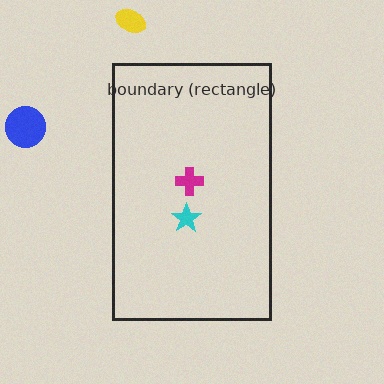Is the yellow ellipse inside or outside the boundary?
Outside.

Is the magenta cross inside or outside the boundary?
Inside.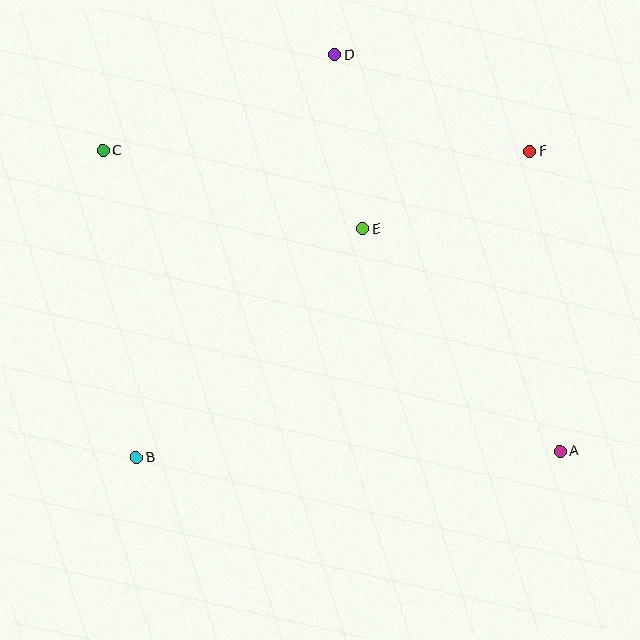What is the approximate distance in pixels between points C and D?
The distance between C and D is approximately 251 pixels.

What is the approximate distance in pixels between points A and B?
The distance between A and B is approximately 424 pixels.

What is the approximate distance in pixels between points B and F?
The distance between B and F is approximately 498 pixels.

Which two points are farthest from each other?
Points A and C are farthest from each other.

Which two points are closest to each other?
Points D and E are closest to each other.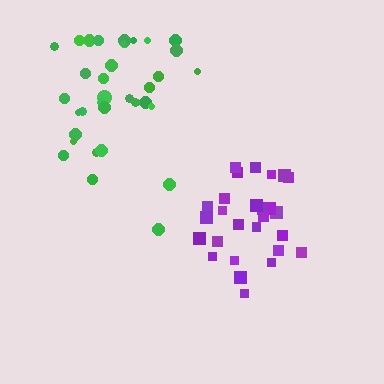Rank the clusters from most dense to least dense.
purple, green.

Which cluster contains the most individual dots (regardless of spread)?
Green (35).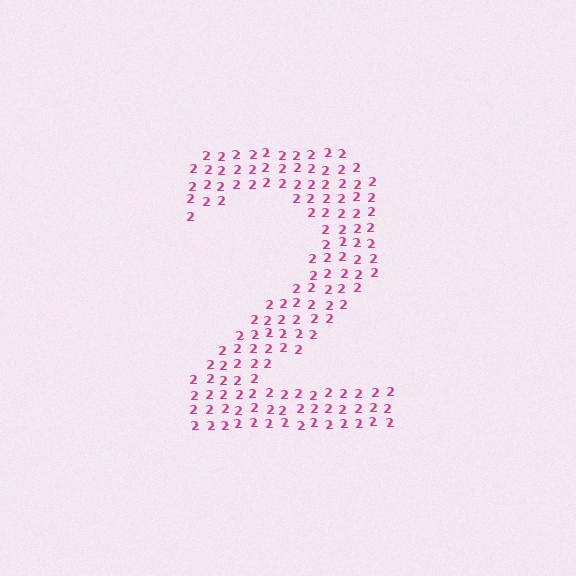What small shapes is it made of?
It is made of small digit 2's.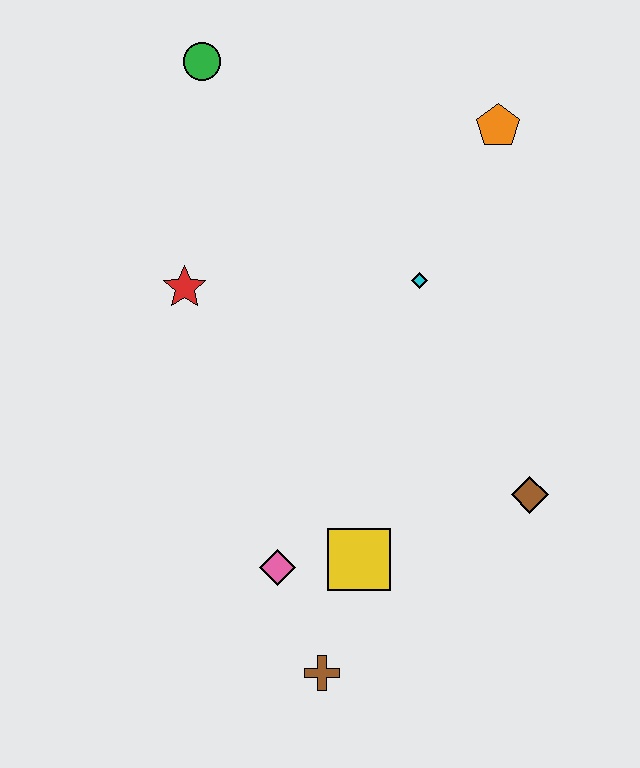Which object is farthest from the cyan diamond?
The brown cross is farthest from the cyan diamond.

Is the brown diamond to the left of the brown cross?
No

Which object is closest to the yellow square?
The pink diamond is closest to the yellow square.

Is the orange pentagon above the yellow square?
Yes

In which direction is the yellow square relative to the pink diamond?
The yellow square is to the right of the pink diamond.